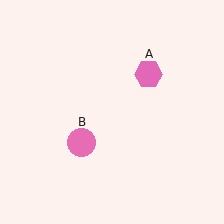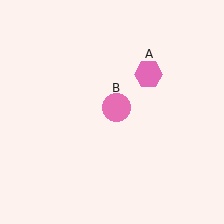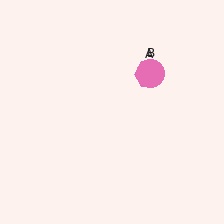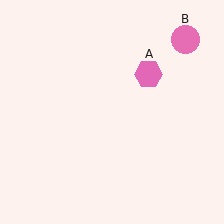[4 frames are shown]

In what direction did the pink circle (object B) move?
The pink circle (object B) moved up and to the right.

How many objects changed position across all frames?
1 object changed position: pink circle (object B).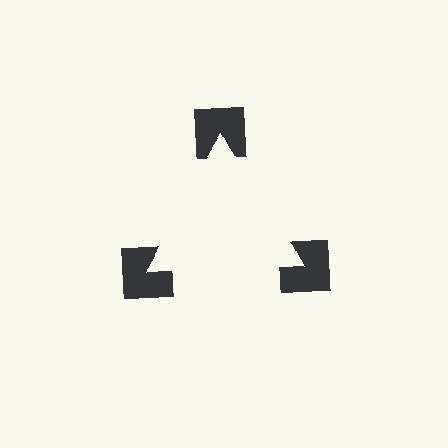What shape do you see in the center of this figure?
An illusory triangle — its edges are inferred from the aligned wedge cuts in the notched squares, not physically drawn.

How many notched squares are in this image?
There are 3 — one at each vertex of the illusory triangle.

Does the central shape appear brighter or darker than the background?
It typically appears slightly brighter than the background, even though no actual brightness change is drawn.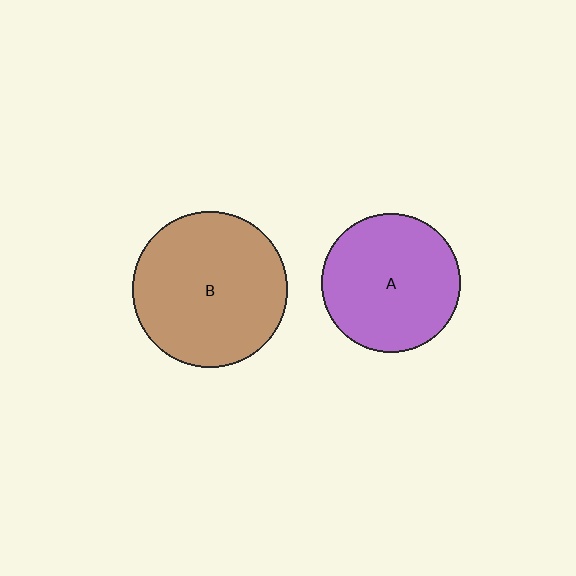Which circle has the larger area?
Circle B (brown).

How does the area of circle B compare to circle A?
Approximately 1.3 times.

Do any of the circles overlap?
No, none of the circles overlap.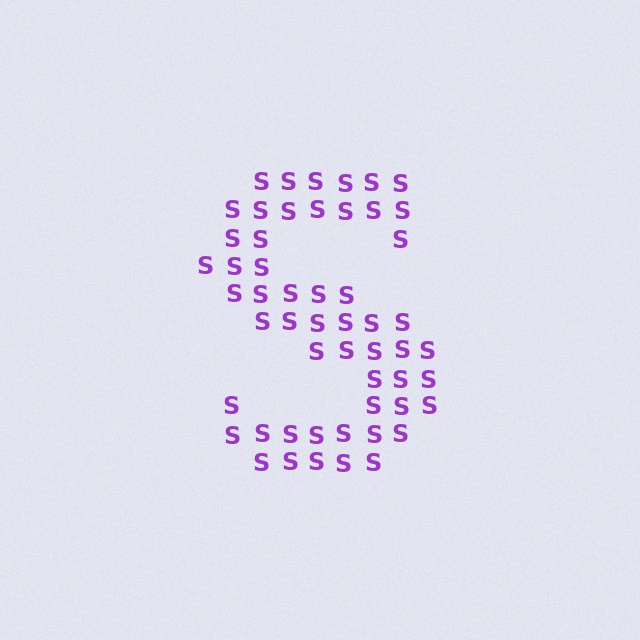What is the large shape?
The large shape is the letter S.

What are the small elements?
The small elements are letter S's.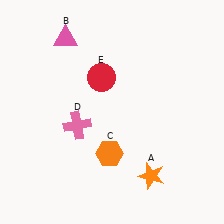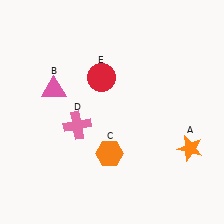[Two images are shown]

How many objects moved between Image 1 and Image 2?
2 objects moved between the two images.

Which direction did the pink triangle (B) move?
The pink triangle (B) moved down.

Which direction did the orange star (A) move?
The orange star (A) moved right.